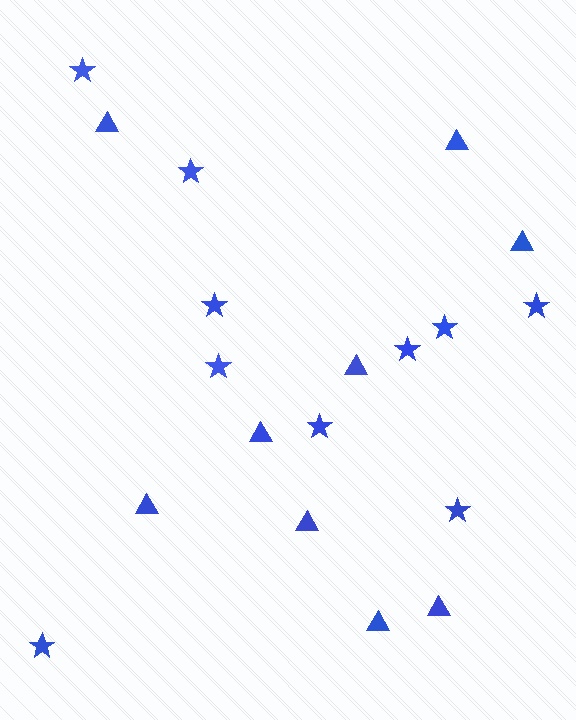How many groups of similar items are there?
There are 2 groups: one group of stars (10) and one group of triangles (9).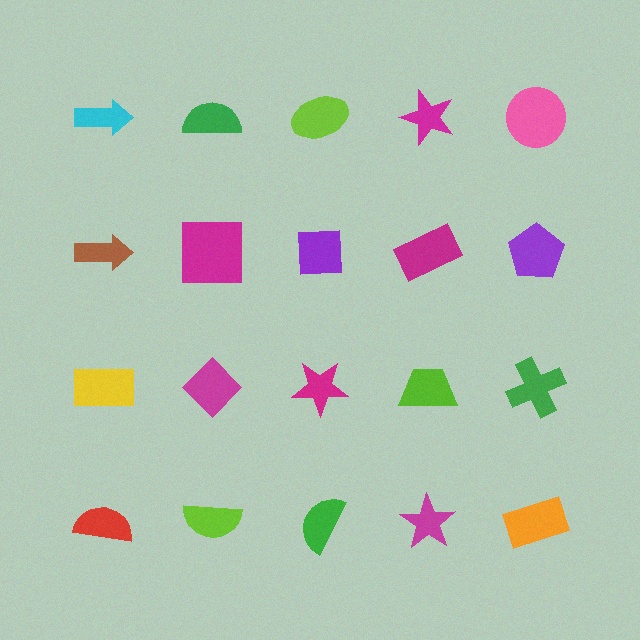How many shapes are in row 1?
5 shapes.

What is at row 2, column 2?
A magenta square.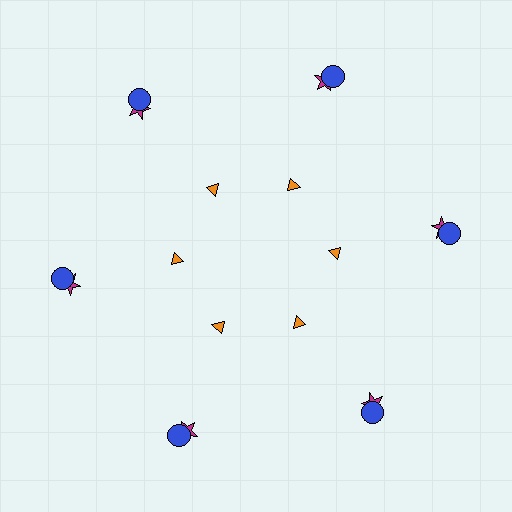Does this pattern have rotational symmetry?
Yes, this pattern has 6-fold rotational symmetry. It looks the same after rotating 60 degrees around the center.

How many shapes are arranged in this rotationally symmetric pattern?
There are 18 shapes, arranged in 6 groups of 3.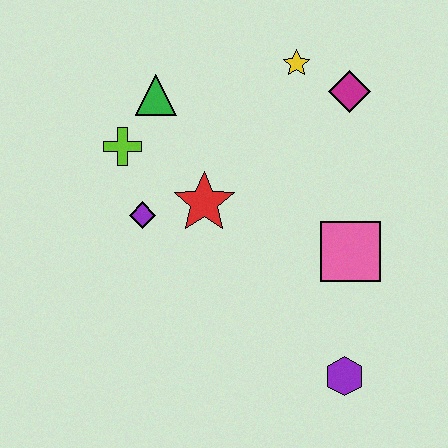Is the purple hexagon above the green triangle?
No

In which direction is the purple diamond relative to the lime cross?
The purple diamond is below the lime cross.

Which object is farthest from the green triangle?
The purple hexagon is farthest from the green triangle.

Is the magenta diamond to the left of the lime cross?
No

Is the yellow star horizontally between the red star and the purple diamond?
No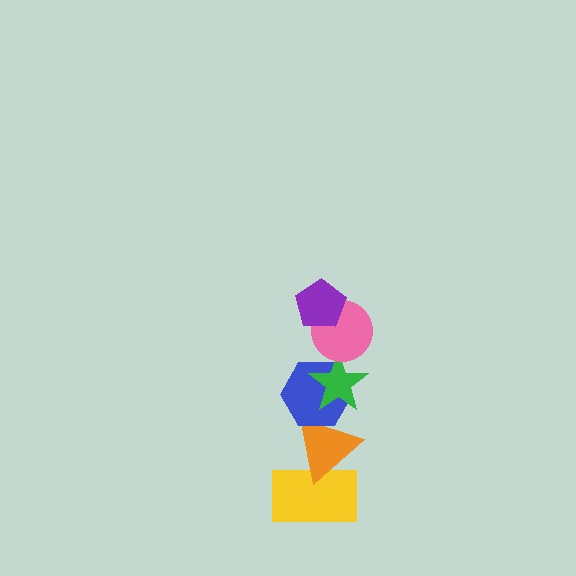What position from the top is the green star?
The green star is 3rd from the top.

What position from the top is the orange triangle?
The orange triangle is 5th from the top.